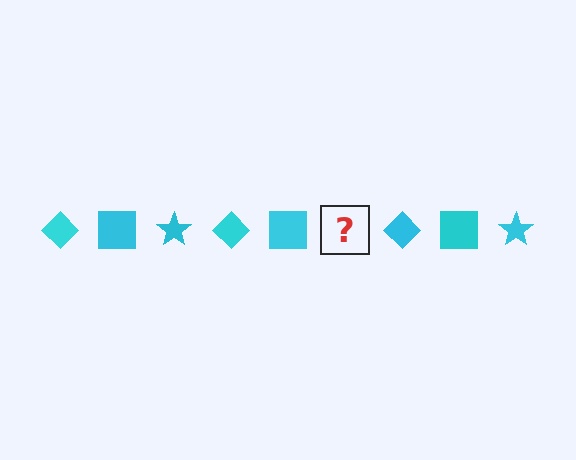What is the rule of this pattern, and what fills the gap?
The rule is that the pattern cycles through diamond, square, star shapes in cyan. The gap should be filled with a cyan star.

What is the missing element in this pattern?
The missing element is a cyan star.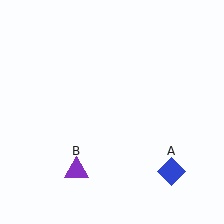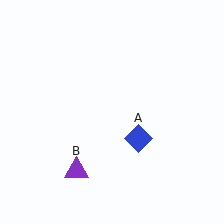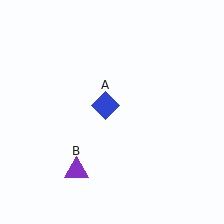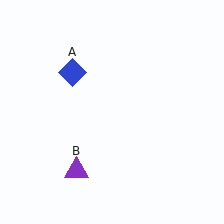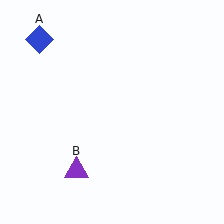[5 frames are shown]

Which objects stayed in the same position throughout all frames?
Purple triangle (object B) remained stationary.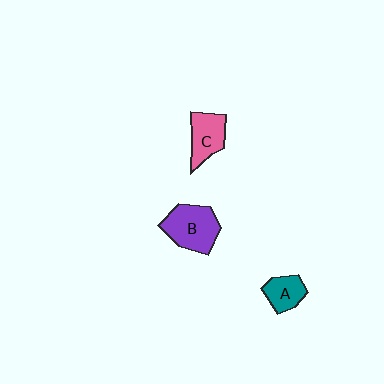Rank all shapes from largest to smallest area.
From largest to smallest: B (purple), C (pink), A (teal).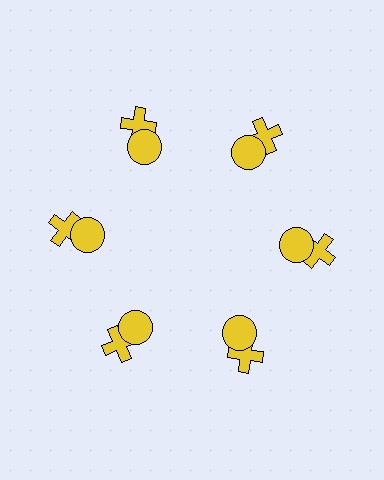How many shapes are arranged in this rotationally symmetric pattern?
There are 12 shapes, arranged in 6 groups of 2.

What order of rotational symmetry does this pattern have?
This pattern has 6-fold rotational symmetry.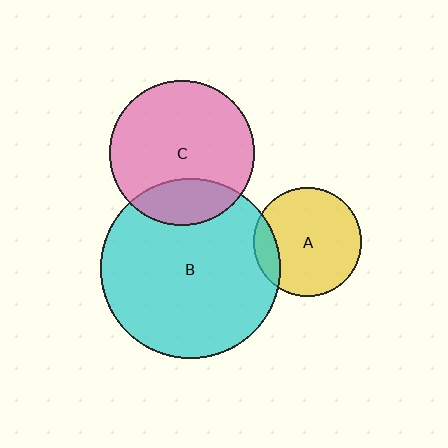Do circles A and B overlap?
Yes.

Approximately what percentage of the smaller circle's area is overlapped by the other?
Approximately 15%.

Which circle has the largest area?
Circle B (cyan).